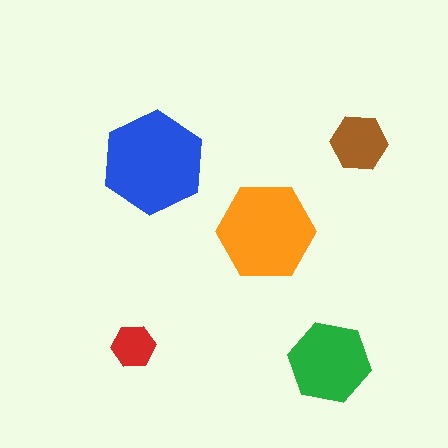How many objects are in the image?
There are 5 objects in the image.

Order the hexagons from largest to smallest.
the blue one, the orange one, the green one, the brown one, the red one.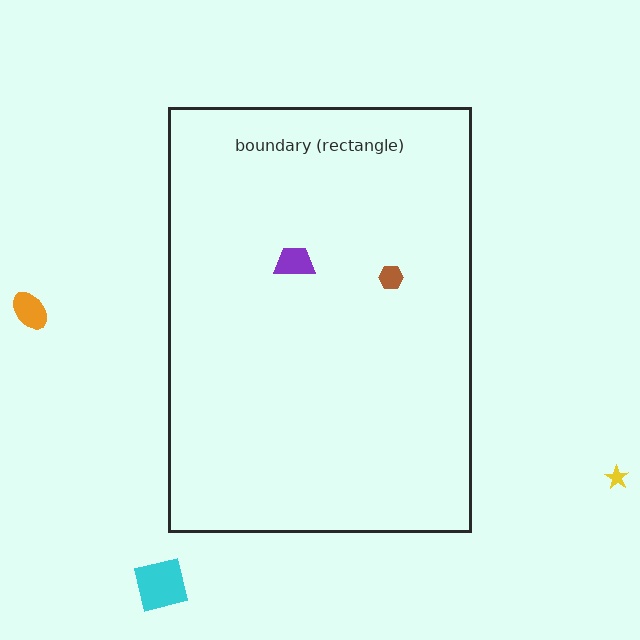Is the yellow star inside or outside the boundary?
Outside.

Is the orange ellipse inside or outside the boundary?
Outside.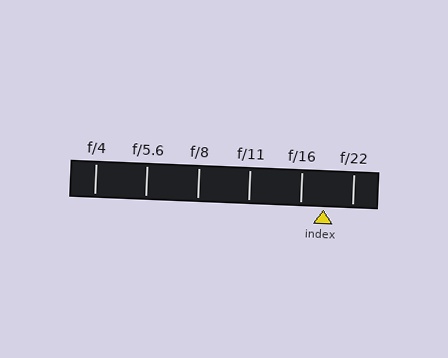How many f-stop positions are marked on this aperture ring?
There are 6 f-stop positions marked.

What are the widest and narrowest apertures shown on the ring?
The widest aperture shown is f/4 and the narrowest is f/22.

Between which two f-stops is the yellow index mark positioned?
The index mark is between f/16 and f/22.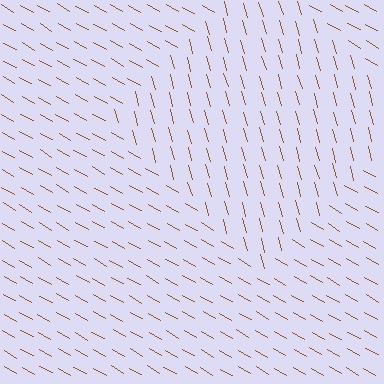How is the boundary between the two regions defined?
The boundary is defined purely by a change in line orientation (approximately 45 degrees difference). All lines are the same color and thickness.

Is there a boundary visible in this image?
Yes, there is a texture boundary formed by a change in line orientation.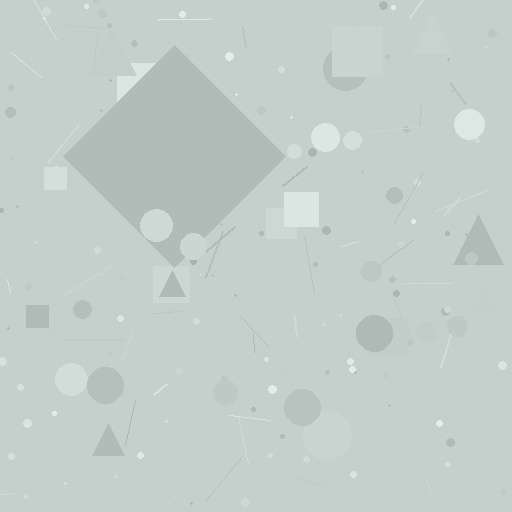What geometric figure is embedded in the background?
A diamond is embedded in the background.